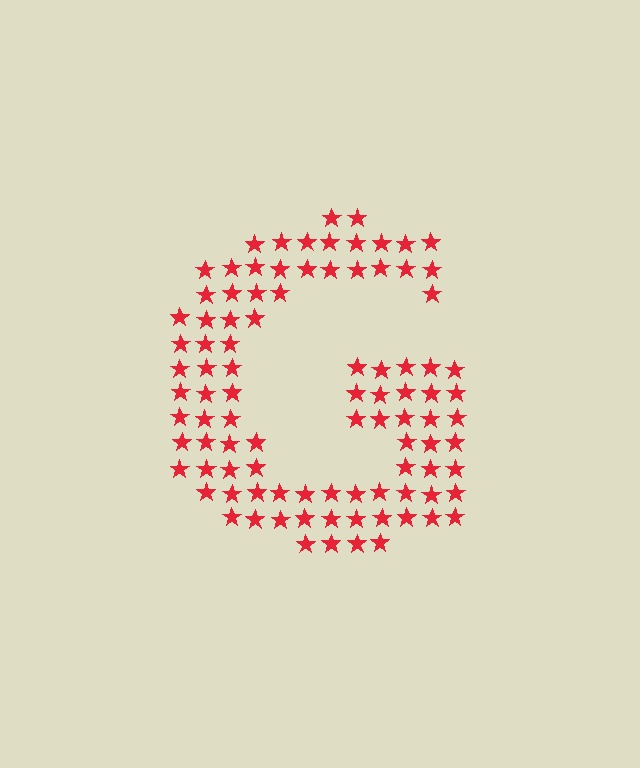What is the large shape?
The large shape is the letter G.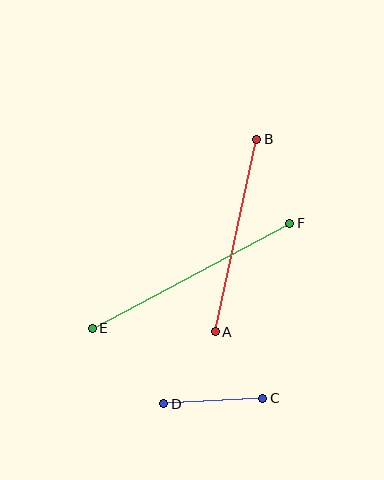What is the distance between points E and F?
The distance is approximately 224 pixels.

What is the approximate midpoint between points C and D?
The midpoint is at approximately (213, 401) pixels.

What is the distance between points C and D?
The distance is approximately 99 pixels.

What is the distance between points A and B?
The distance is approximately 197 pixels.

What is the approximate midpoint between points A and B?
The midpoint is at approximately (236, 235) pixels.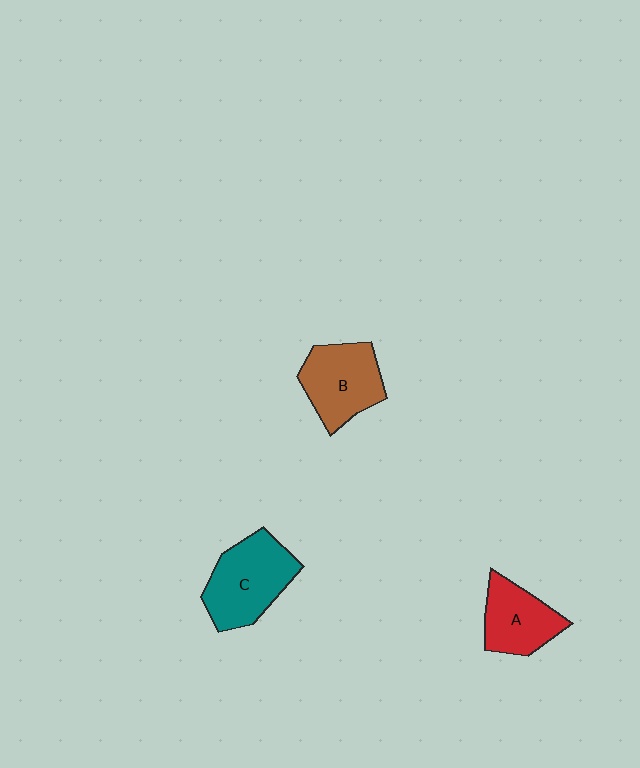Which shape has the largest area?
Shape C (teal).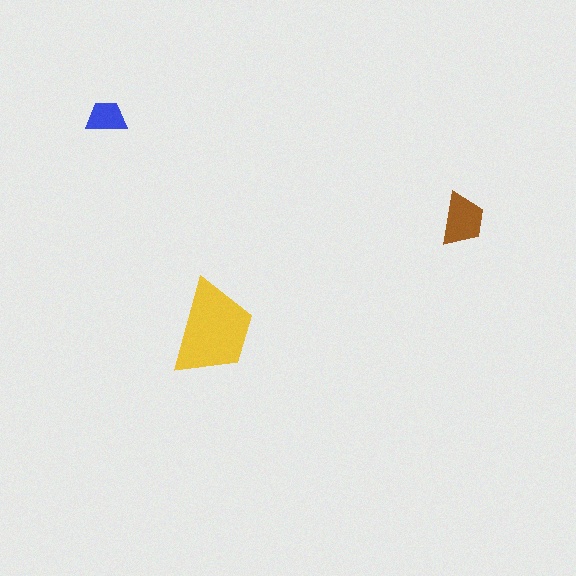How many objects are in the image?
There are 3 objects in the image.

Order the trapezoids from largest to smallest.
the yellow one, the brown one, the blue one.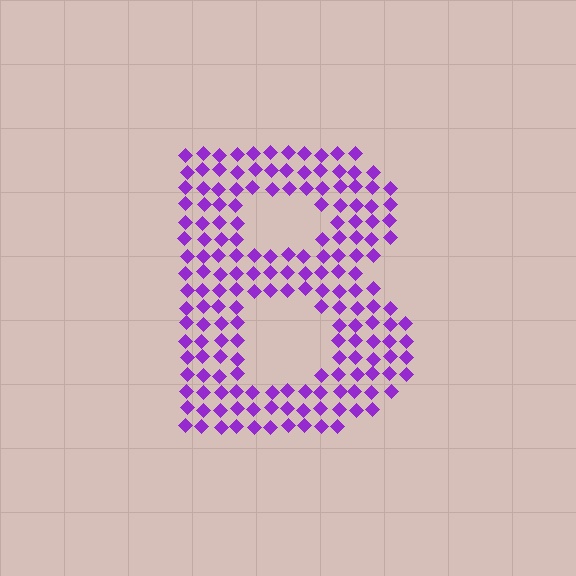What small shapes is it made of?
It is made of small diamonds.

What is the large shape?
The large shape is the letter B.